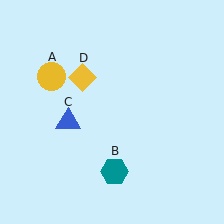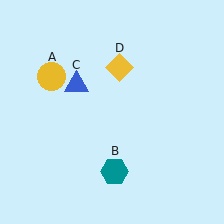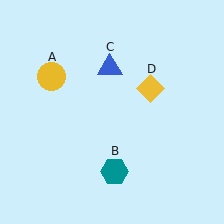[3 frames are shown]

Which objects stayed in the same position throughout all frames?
Yellow circle (object A) and teal hexagon (object B) remained stationary.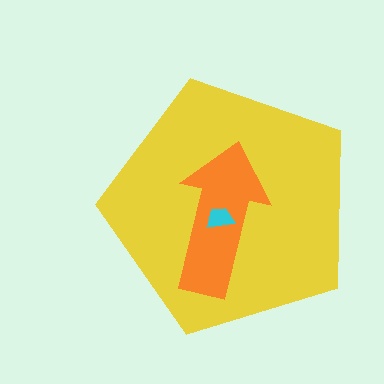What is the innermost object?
The cyan trapezoid.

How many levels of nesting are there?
3.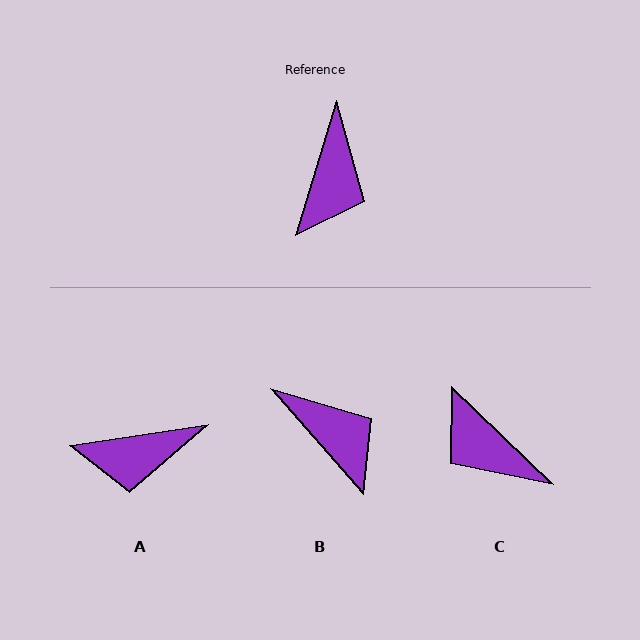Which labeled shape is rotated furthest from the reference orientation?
C, about 117 degrees away.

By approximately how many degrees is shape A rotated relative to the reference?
Approximately 64 degrees clockwise.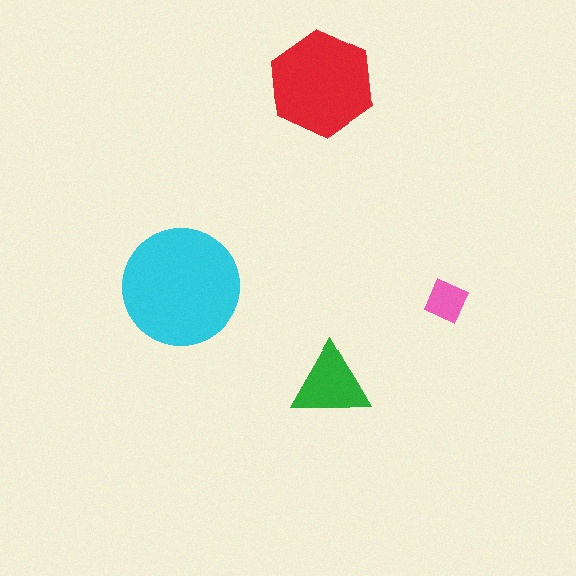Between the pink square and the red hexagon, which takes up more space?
The red hexagon.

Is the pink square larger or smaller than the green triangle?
Smaller.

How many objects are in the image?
There are 4 objects in the image.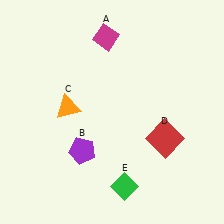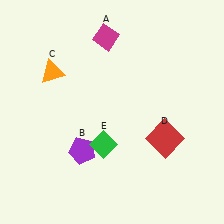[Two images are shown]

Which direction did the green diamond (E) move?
The green diamond (E) moved up.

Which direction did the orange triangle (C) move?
The orange triangle (C) moved up.